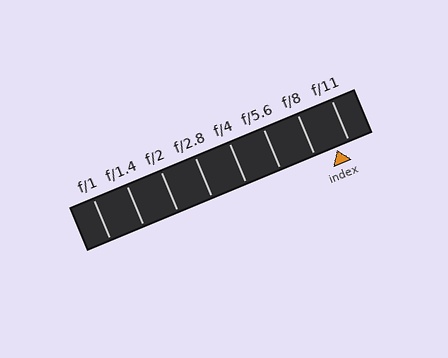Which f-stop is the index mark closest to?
The index mark is closest to f/11.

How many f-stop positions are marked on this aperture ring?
There are 8 f-stop positions marked.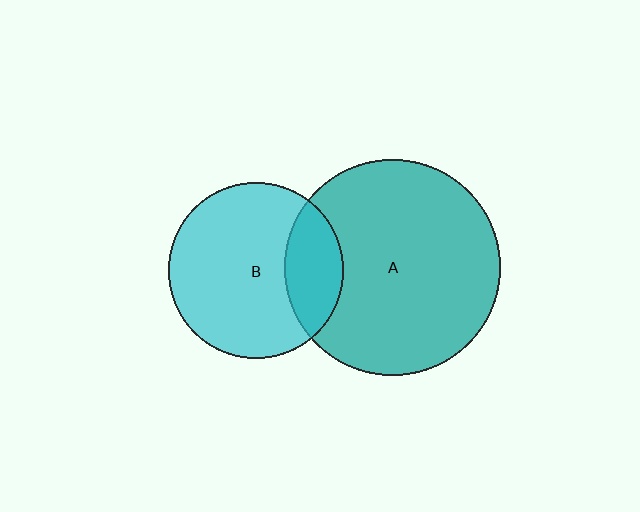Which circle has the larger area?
Circle A (teal).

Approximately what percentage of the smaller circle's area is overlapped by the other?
Approximately 25%.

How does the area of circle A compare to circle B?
Approximately 1.5 times.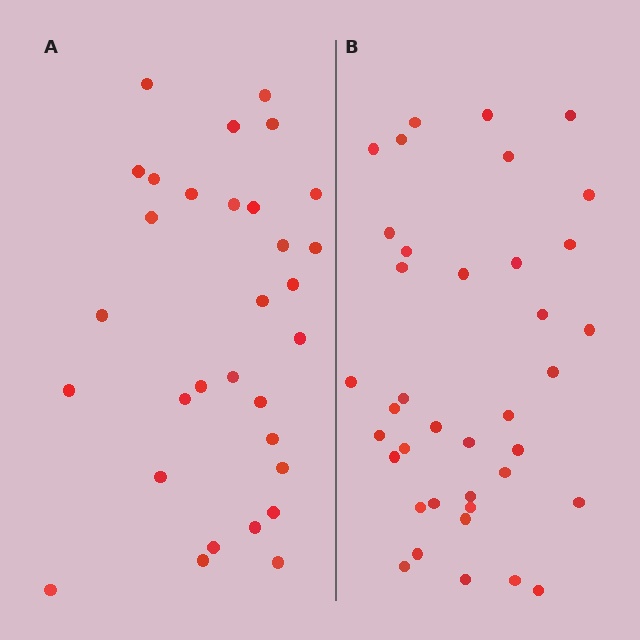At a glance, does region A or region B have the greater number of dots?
Region B (the right region) has more dots.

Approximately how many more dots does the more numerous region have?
Region B has roughly 8 or so more dots than region A.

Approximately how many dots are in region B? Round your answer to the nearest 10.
About 40 dots. (The exact count is 38, which rounds to 40.)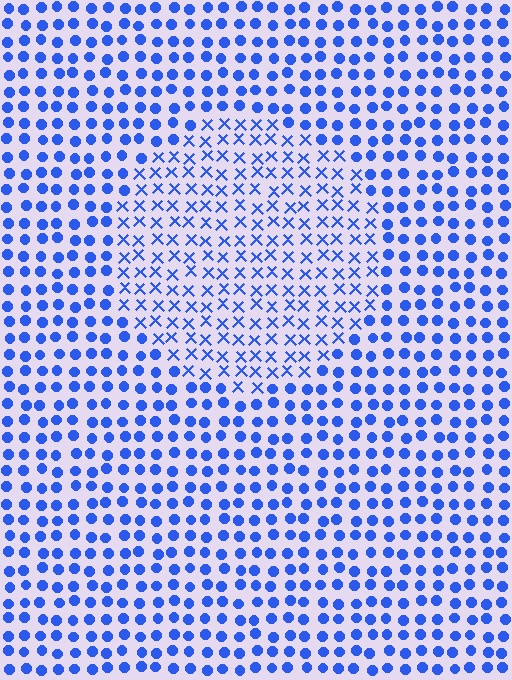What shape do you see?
I see a circle.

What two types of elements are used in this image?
The image uses X marks inside the circle region and circles outside it.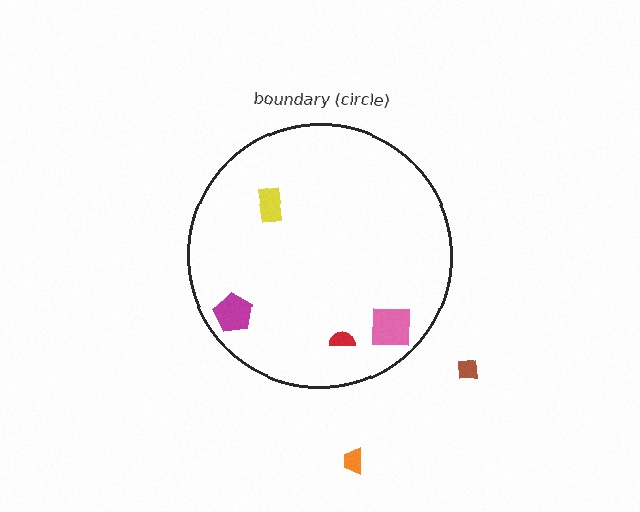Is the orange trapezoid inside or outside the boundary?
Outside.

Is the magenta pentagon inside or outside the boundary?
Inside.